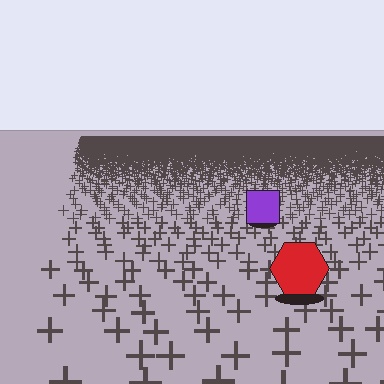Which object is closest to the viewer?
The red hexagon is closest. The texture marks near it are larger and more spread out.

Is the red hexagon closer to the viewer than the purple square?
Yes. The red hexagon is closer — you can tell from the texture gradient: the ground texture is coarser near it.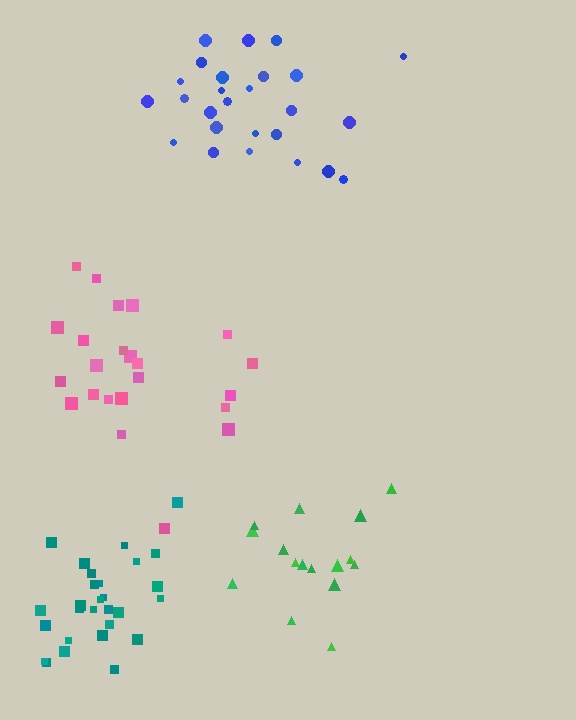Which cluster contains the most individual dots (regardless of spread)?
Teal (28).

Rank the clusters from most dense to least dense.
teal, green, pink, blue.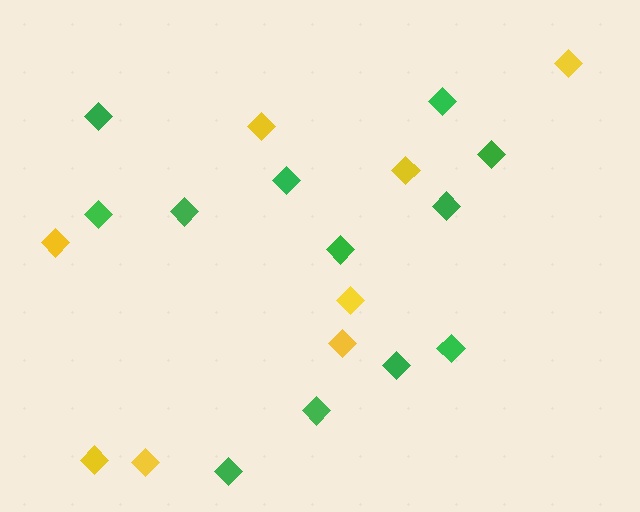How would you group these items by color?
There are 2 groups: one group of yellow diamonds (8) and one group of green diamonds (12).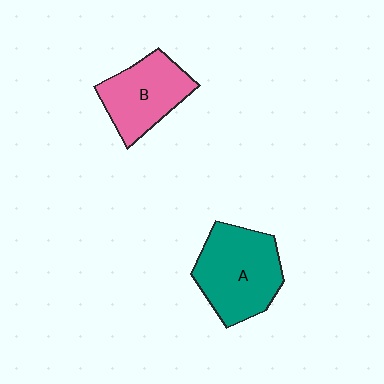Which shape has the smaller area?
Shape B (pink).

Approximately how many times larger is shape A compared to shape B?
Approximately 1.3 times.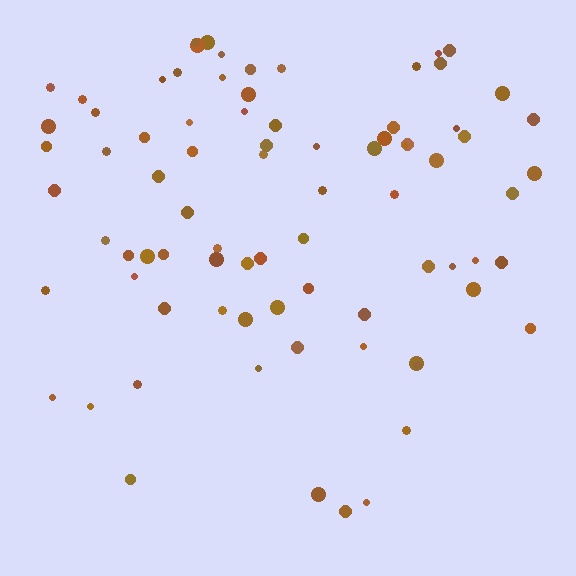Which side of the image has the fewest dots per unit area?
The bottom.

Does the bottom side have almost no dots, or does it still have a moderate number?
Still a moderate number, just noticeably fewer than the top.